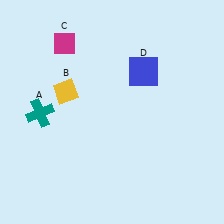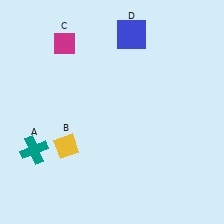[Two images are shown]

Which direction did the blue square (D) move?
The blue square (D) moved up.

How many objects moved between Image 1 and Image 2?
3 objects moved between the two images.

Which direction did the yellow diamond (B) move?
The yellow diamond (B) moved down.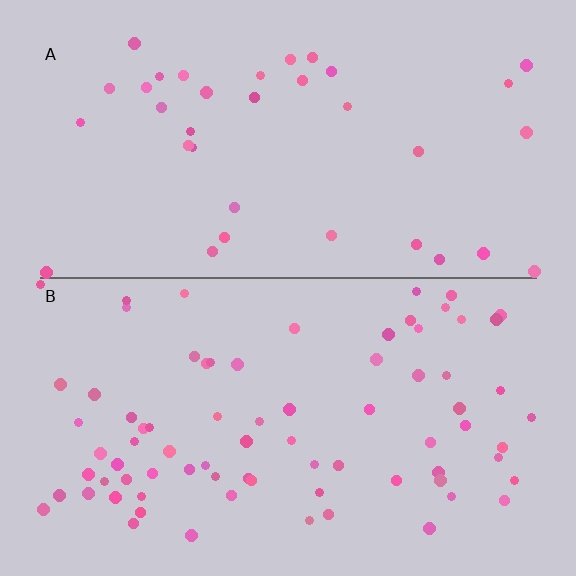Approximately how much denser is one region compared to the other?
Approximately 2.2× — region B over region A.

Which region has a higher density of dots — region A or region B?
B (the bottom).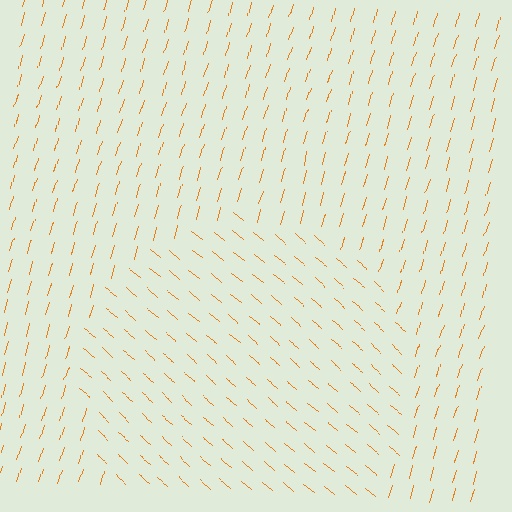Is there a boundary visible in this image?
Yes, there is a texture boundary formed by a change in line orientation.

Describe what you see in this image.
The image is filled with small orange line segments. A circle region in the image has lines oriented differently from the surrounding lines, creating a visible texture boundary.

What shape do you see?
I see a circle.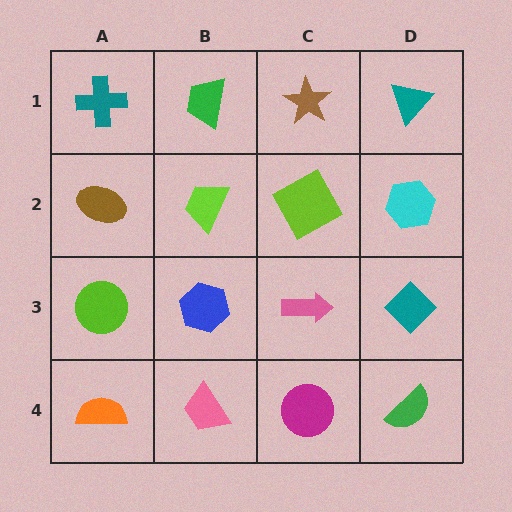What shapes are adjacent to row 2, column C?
A brown star (row 1, column C), a pink arrow (row 3, column C), a lime trapezoid (row 2, column B), a cyan hexagon (row 2, column D).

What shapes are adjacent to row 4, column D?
A teal diamond (row 3, column D), a magenta circle (row 4, column C).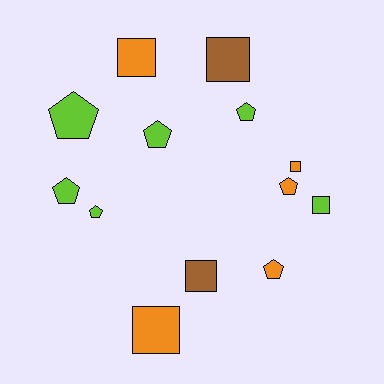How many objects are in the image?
There are 13 objects.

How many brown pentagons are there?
There are no brown pentagons.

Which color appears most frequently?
Lime, with 6 objects.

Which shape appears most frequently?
Pentagon, with 7 objects.